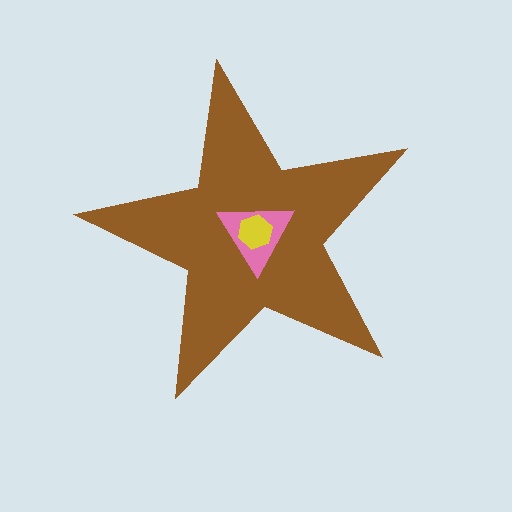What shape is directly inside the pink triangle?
The yellow hexagon.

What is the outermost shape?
The brown star.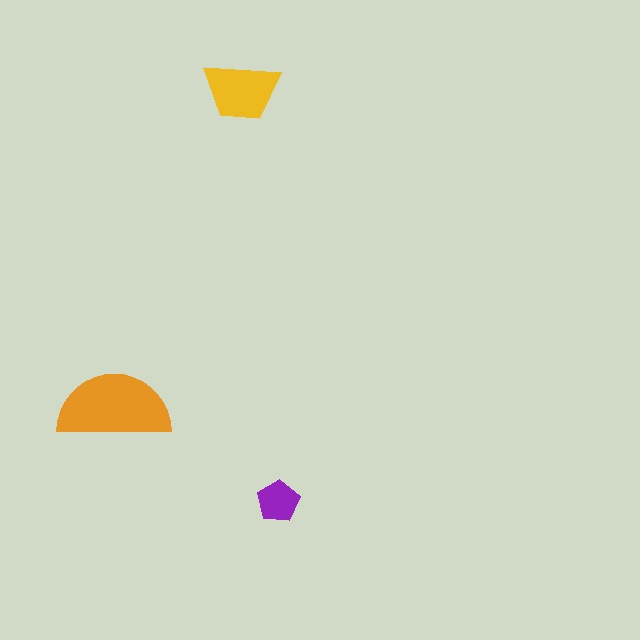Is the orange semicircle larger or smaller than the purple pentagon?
Larger.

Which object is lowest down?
The purple pentagon is bottommost.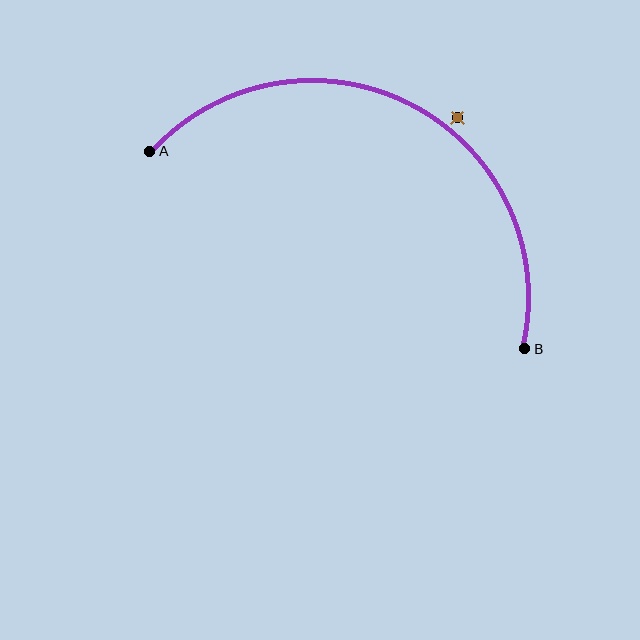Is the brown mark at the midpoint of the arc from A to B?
No — the brown mark does not lie on the arc at all. It sits slightly outside the curve.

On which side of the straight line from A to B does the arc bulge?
The arc bulges above the straight line connecting A and B.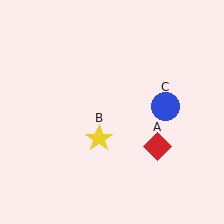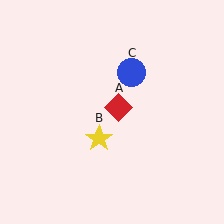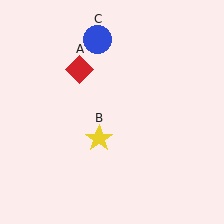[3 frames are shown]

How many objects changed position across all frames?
2 objects changed position: red diamond (object A), blue circle (object C).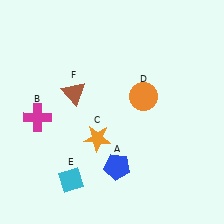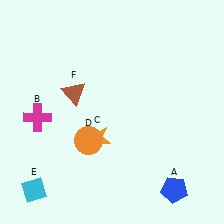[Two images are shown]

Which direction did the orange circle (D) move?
The orange circle (D) moved left.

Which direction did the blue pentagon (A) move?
The blue pentagon (A) moved right.